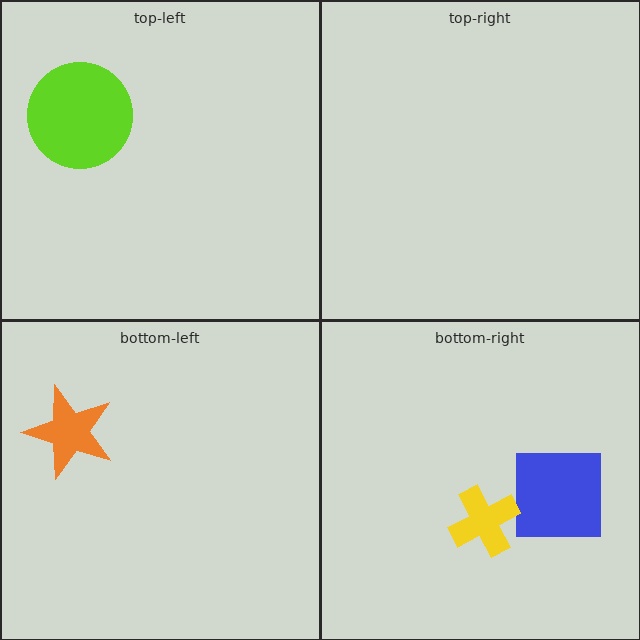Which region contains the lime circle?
The top-left region.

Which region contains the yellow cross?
The bottom-right region.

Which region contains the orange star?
The bottom-left region.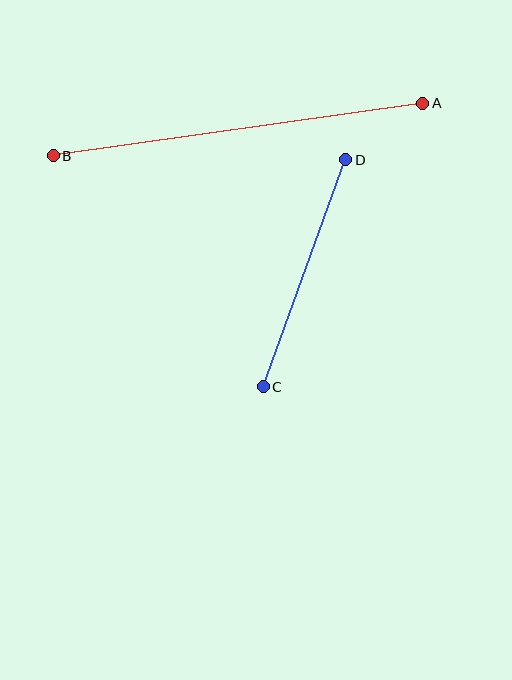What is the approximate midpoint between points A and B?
The midpoint is at approximately (238, 130) pixels.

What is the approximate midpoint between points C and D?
The midpoint is at approximately (305, 273) pixels.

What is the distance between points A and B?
The distance is approximately 374 pixels.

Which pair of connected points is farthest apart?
Points A and B are farthest apart.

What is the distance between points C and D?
The distance is approximately 242 pixels.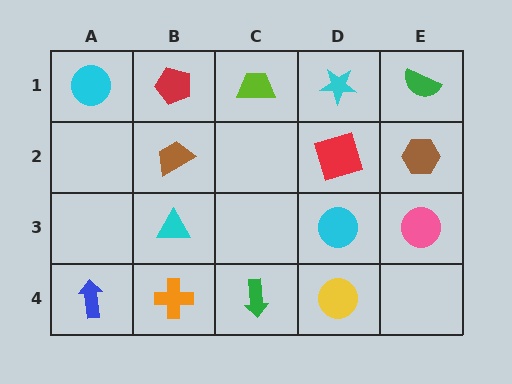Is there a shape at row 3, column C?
No, that cell is empty.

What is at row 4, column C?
A green arrow.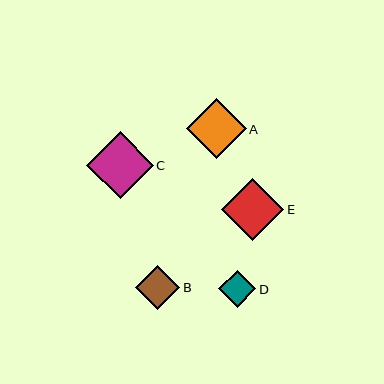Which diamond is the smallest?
Diamond D is the smallest with a size of approximately 37 pixels.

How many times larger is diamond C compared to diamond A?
Diamond C is approximately 1.1 times the size of diamond A.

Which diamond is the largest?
Diamond C is the largest with a size of approximately 67 pixels.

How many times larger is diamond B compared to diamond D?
Diamond B is approximately 1.2 times the size of diamond D.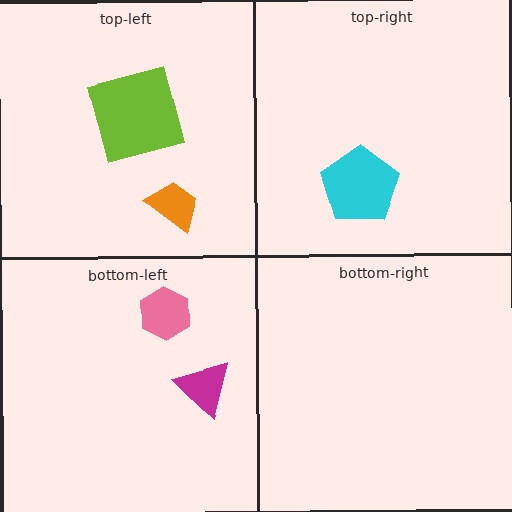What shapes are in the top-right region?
The cyan pentagon.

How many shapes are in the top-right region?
1.